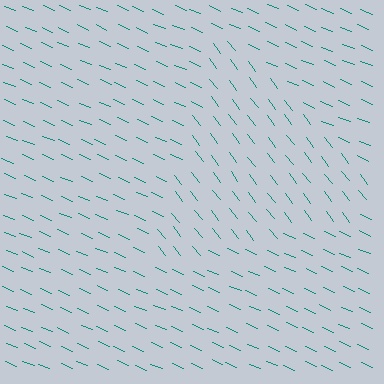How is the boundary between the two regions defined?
The boundary is defined purely by a change in line orientation (approximately 30 degrees difference). All lines are the same color and thickness.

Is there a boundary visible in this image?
Yes, there is a texture boundary formed by a change in line orientation.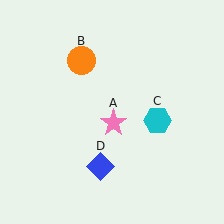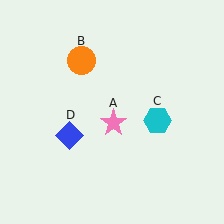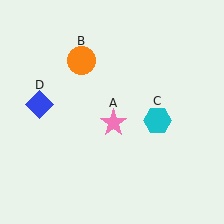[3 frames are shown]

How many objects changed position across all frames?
1 object changed position: blue diamond (object D).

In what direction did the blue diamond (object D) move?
The blue diamond (object D) moved up and to the left.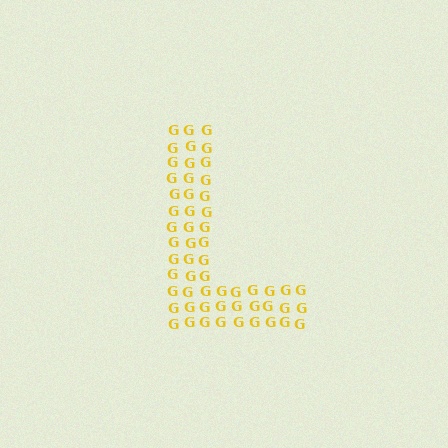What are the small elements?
The small elements are letter G's.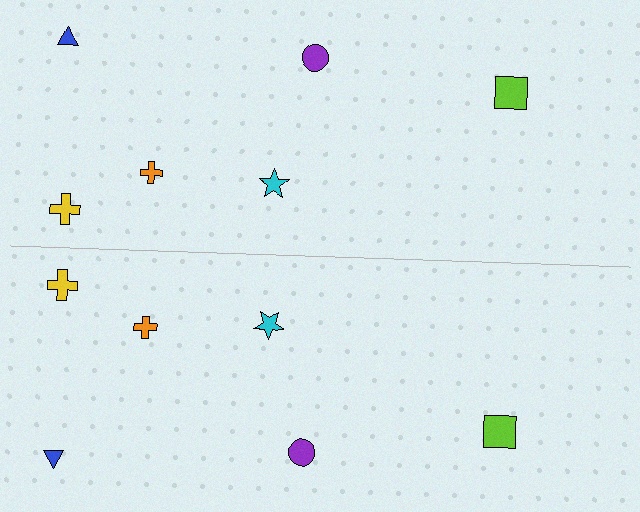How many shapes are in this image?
There are 12 shapes in this image.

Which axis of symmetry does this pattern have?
The pattern has a horizontal axis of symmetry running through the center of the image.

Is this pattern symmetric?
Yes, this pattern has bilateral (reflection) symmetry.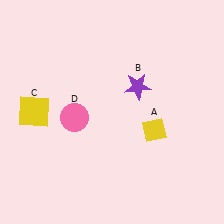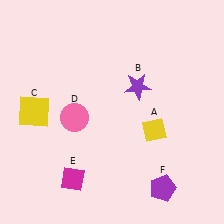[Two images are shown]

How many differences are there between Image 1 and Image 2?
There are 2 differences between the two images.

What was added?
A magenta diamond (E), a purple pentagon (F) were added in Image 2.